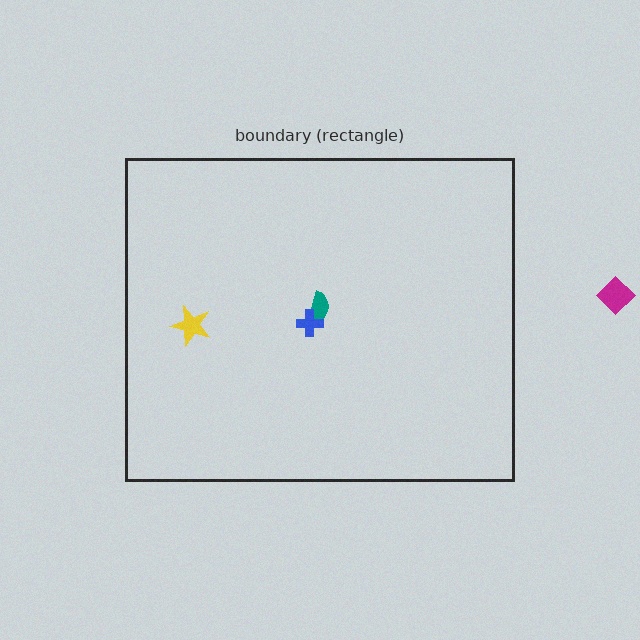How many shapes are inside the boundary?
3 inside, 1 outside.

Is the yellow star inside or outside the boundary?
Inside.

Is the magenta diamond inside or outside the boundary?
Outside.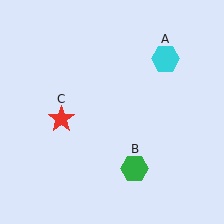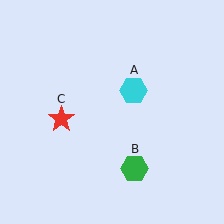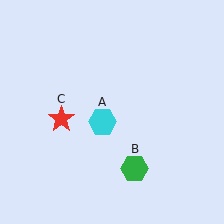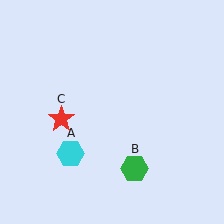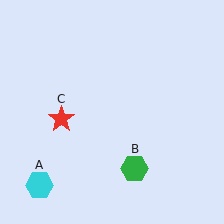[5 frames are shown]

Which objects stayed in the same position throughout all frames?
Green hexagon (object B) and red star (object C) remained stationary.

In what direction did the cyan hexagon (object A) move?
The cyan hexagon (object A) moved down and to the left.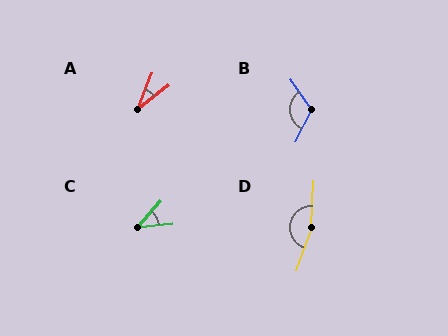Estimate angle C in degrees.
Approximately 42 degrees.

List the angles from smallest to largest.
A (30°), C (42°), B (119°), D (163°).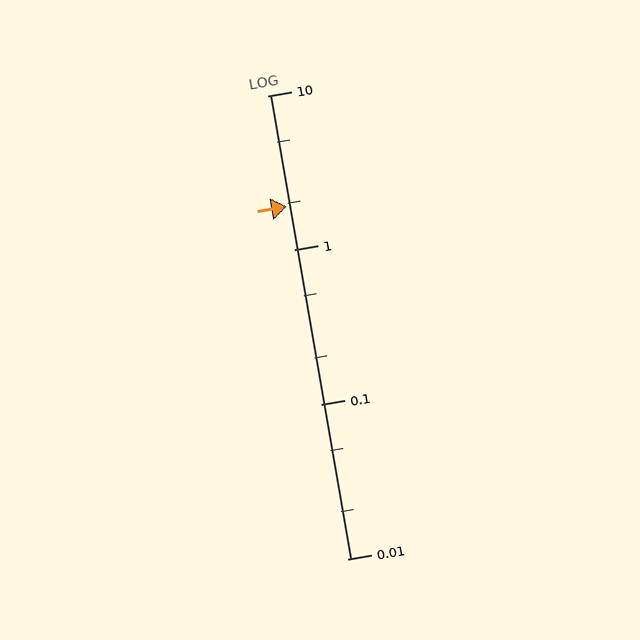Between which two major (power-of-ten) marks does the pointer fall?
The pointer is between 1 and 10.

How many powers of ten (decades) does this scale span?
The scale spans 3 decades, from 0.01 to 10.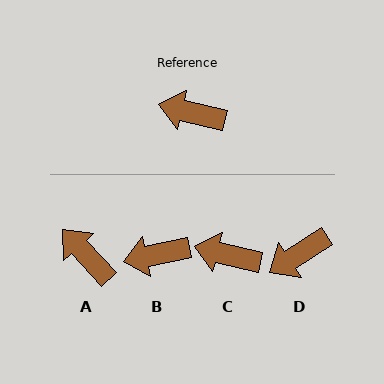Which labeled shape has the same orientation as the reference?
C.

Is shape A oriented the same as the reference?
No, it is off by about 34 degrees.